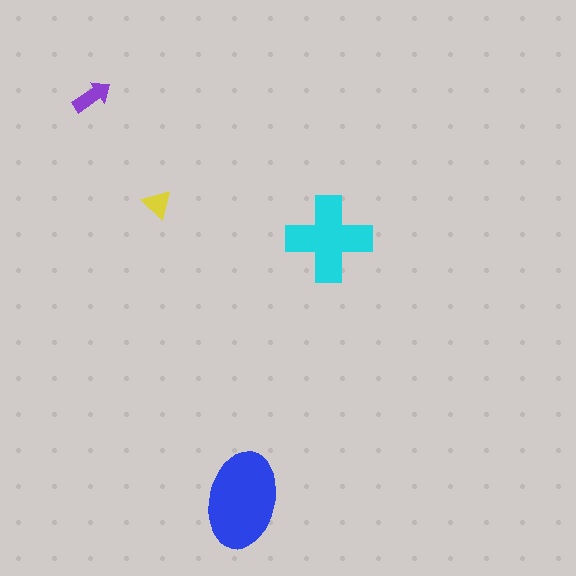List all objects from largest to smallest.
The blue ellipse, the cyan cross, the purple arrow, the yellow triangle.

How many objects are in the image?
There are 4 objects in the image.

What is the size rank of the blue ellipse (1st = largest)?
1st.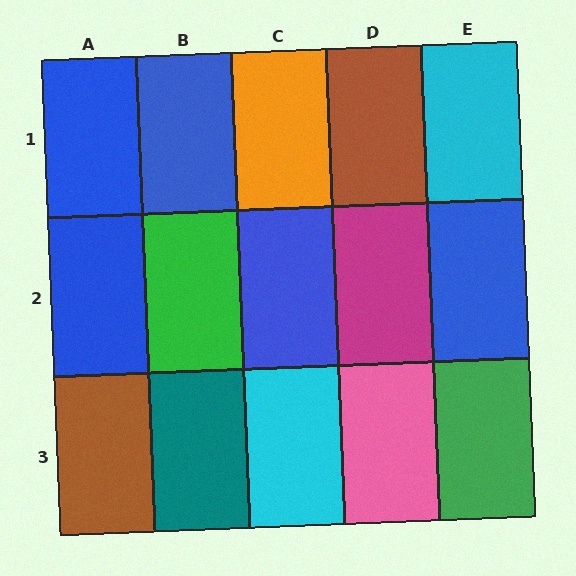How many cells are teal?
1 cell is teal.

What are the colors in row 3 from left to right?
Brown, teal, cyan, pink, green.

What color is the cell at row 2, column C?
Blue.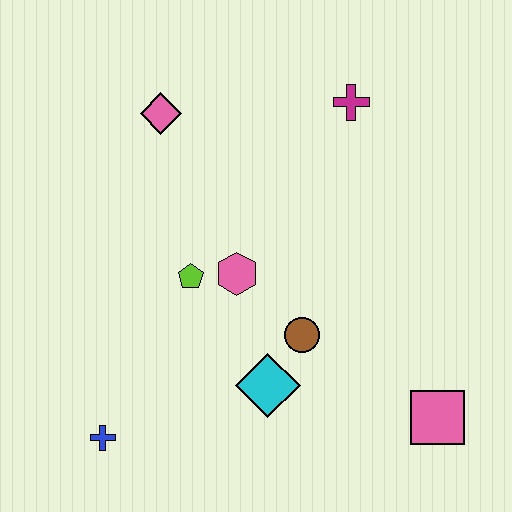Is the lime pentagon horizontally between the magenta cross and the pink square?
No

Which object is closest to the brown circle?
The cyan diamond is closest to the brown circle.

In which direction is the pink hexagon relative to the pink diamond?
The pink hexagon is below the pink diamond.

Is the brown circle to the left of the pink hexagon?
No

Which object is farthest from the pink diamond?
The pink square is farthest from the pink diamond.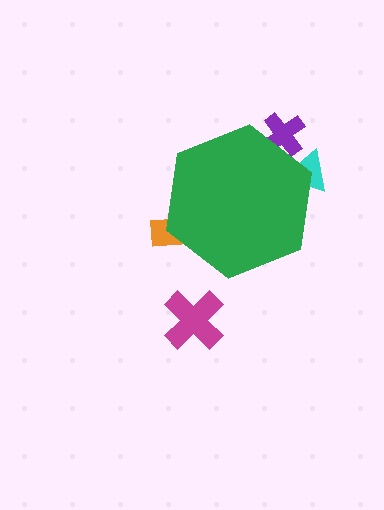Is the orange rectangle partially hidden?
Yes, the orange rectangle is partially hidden behind the green hexagon.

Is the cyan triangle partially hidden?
Yes, the cyan triangle is partially hidden behind the green hexagon.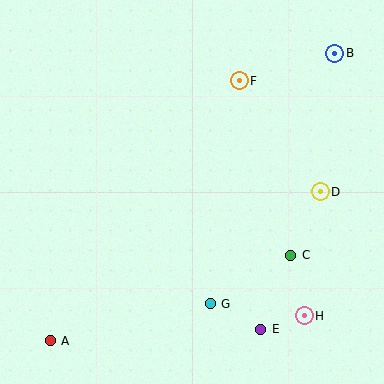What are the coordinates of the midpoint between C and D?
The midpoint between C and D is at (306, 223).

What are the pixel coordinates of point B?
Point B is at (335, 53).